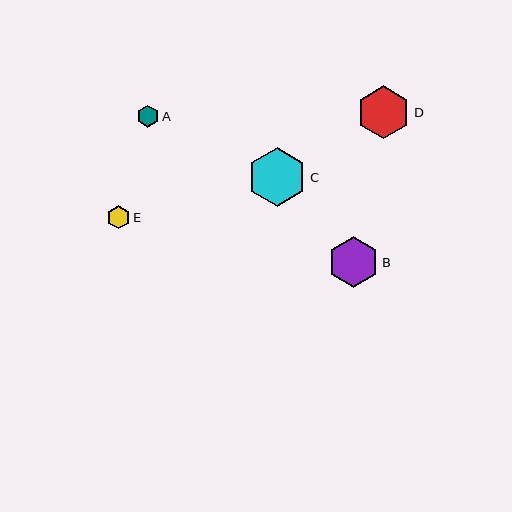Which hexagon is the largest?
Hexagon C is the largest with a size of approximately 60 pixels.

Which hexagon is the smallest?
Hexagon A is the smallest with a size of approximately 22 pixels.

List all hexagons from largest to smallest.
From largest to smallest: C, D, B, E, A.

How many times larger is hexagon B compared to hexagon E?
Hexagon B is approximately 2.2 times the size of hexagon E.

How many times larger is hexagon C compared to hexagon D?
Hexagon C is approximately 1.1 times the size of hexagon D.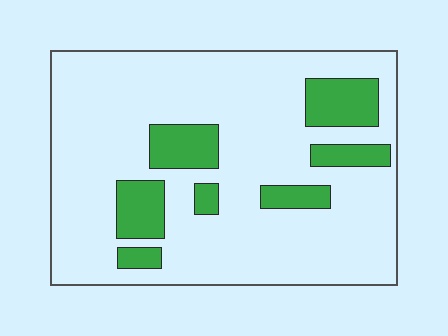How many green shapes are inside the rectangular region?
7.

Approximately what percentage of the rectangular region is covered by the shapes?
Approximately 20%.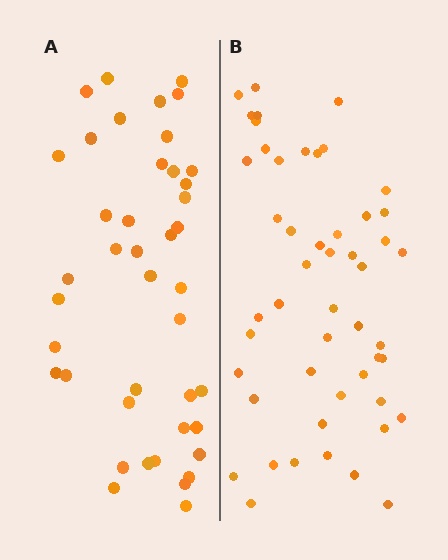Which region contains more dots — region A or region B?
Region B (the right region) has more dots.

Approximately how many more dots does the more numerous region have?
Region B has roughly 8 or so more dots than region A.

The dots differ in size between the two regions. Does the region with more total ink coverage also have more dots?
No. Region A has more total ink coverage because its dots are larger, but region B actually contains more individual dots. Total area can be misleading — the number of items is what matters here.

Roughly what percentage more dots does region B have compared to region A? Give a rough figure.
About 20% more.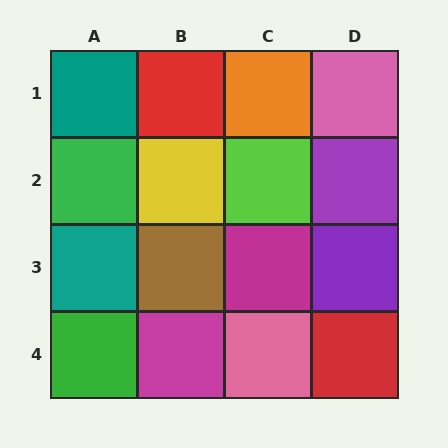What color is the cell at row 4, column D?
Red.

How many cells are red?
2 cells are red.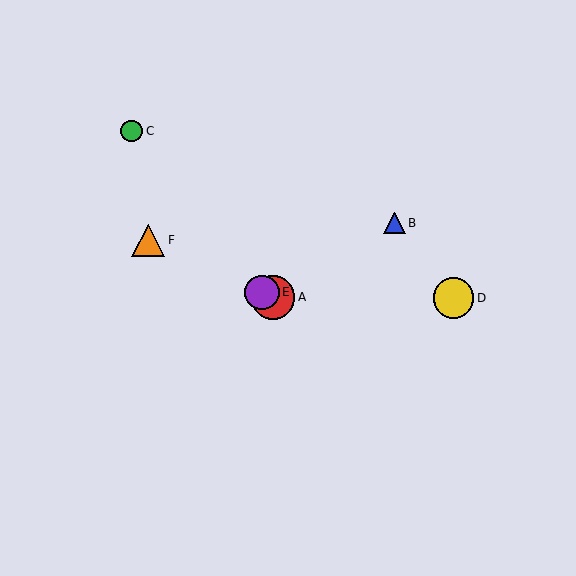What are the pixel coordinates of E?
Object E is at (262, 292).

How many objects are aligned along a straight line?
3 objects (A, E, F) are aligned along a straight line.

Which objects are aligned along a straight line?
Objects A, E, F are aligned along a straight line.